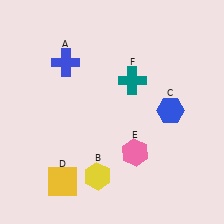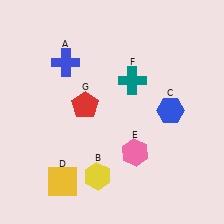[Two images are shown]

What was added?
A red pentagon (G) was added in Image 2.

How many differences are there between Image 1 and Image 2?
There is 1 difference between the two images.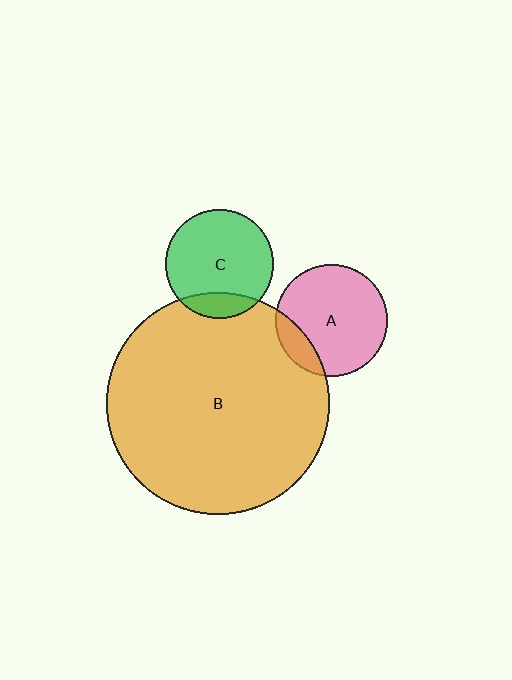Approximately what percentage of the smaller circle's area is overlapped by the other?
Approximately 15%.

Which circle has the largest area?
Circle B (orange).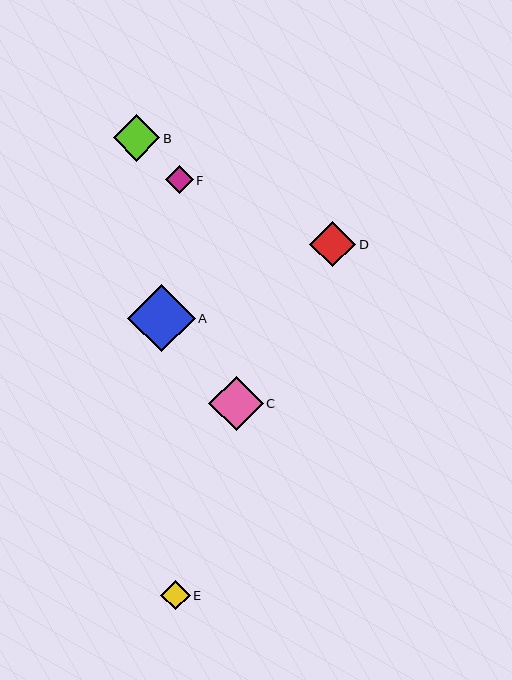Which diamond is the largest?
Diamond A is the largest with a size of approximately 68 pixels.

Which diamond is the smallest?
Diamond F is the smallest with a size of approximately 28 pixels.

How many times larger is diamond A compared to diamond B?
Diamond A is approximately 1.5 times the size of diamond B.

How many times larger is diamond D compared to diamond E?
Diamond D is approximately 1.6 times the size of diamond E.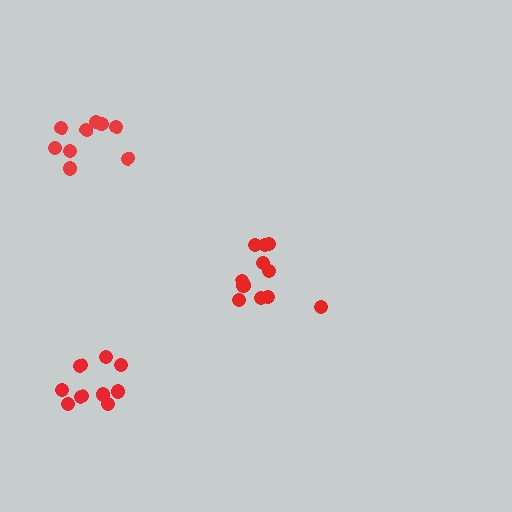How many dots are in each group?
Group 1: 11 dots, Group 2: 9 dots, Group 3: 9 dots (29 total).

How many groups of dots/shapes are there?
There are 3 groups.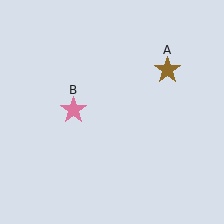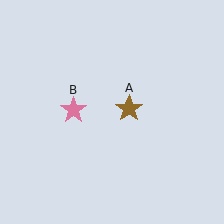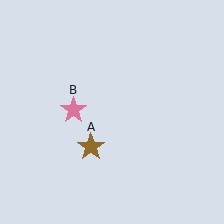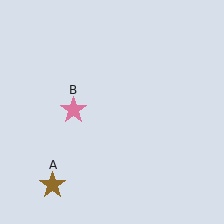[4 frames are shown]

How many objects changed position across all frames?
1 object changed position: brown star (object A).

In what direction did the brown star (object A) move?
The brown star (object A) moved down and to the left.